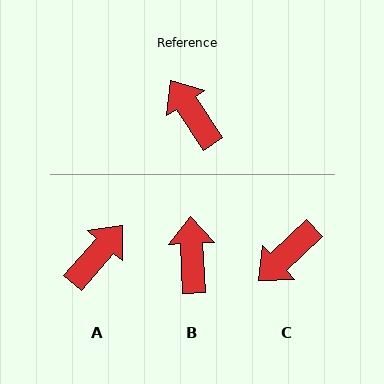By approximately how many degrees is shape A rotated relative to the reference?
Approximately 75 degrees clockwise.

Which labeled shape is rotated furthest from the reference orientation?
C, about 99 degrees away.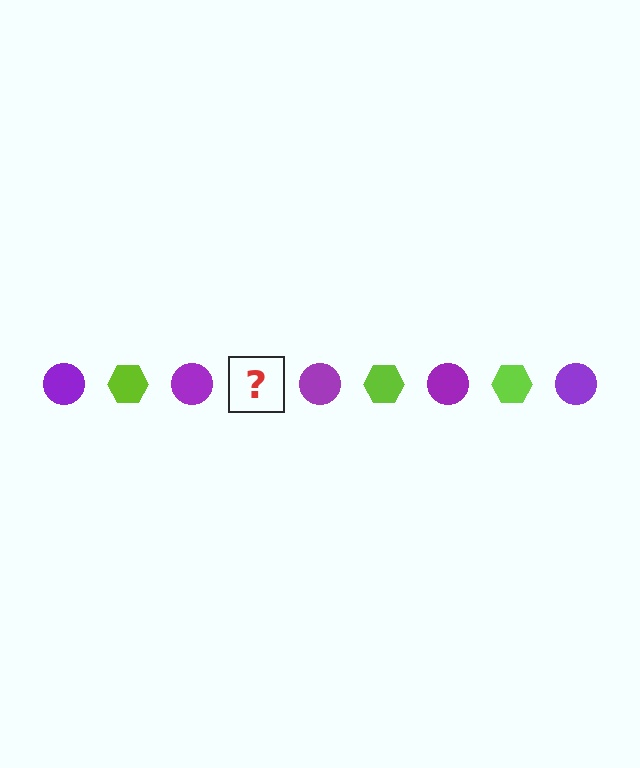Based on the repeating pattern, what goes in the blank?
The blank should be a lime hexagon.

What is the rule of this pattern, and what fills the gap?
The rule is that the pattern alternates between purple circle and lime hexagon. The gap should be filled with a lime hexagon.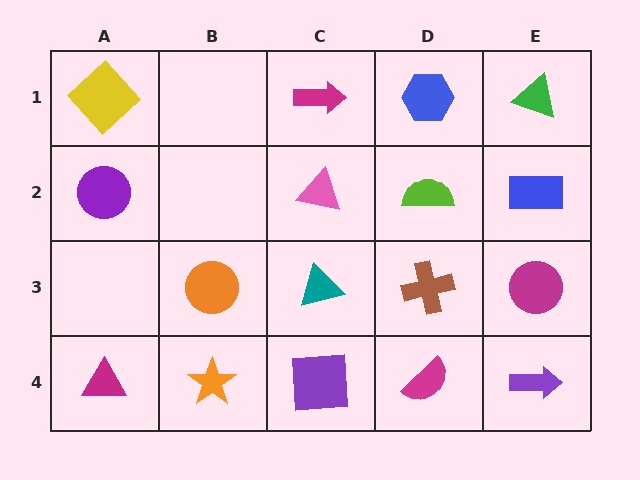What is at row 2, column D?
A lime semicircle.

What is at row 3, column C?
A teal triangle.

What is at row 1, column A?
A yellow diamond.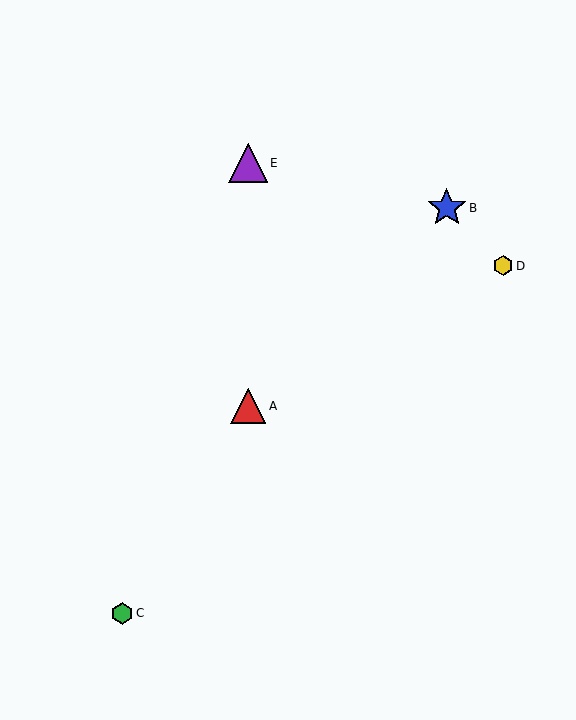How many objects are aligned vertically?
2 objects (A, E) are aligned vertically.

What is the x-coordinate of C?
Object C is at x≈122.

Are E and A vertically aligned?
Yes, both are at x≈248.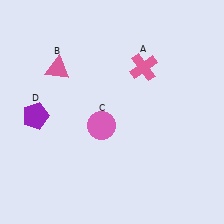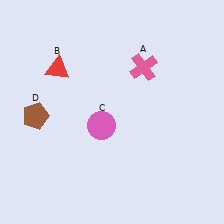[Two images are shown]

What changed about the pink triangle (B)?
In Image 1, B is pink. In Image 2, it changed to red.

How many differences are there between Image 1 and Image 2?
There are 2 differences between the two images.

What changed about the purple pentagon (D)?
In Image 1, D is purple. In Image 2, it changed to brown.